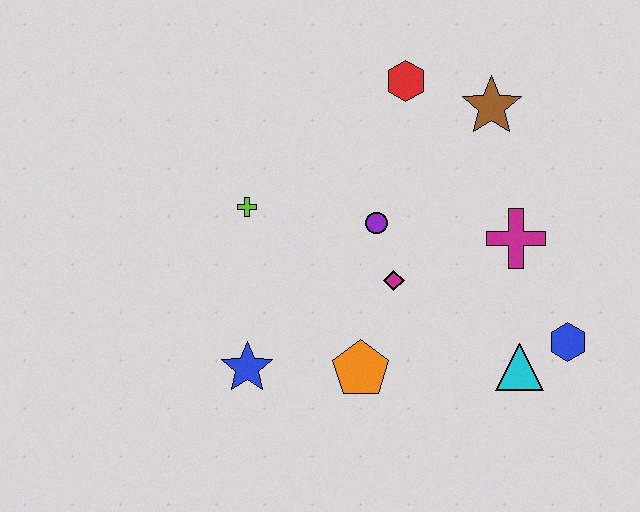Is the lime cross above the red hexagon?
No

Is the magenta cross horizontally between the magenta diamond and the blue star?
No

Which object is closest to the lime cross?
The purple circle is closest to the lime cross.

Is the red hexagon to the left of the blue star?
No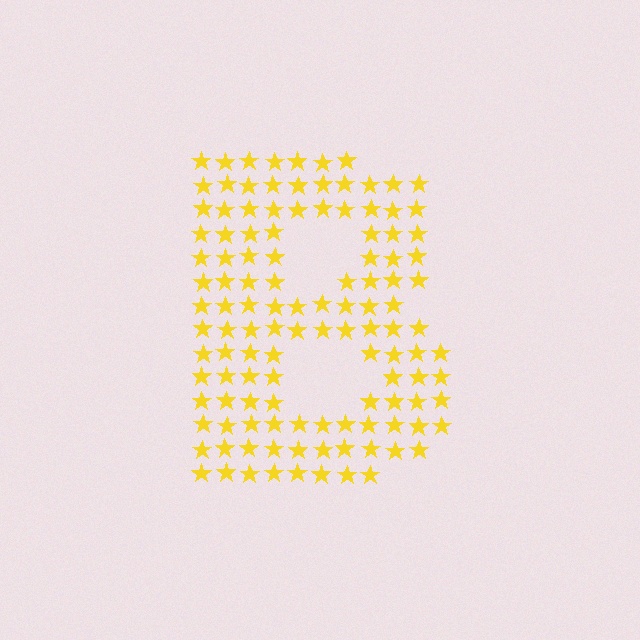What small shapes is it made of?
It is made of small stars.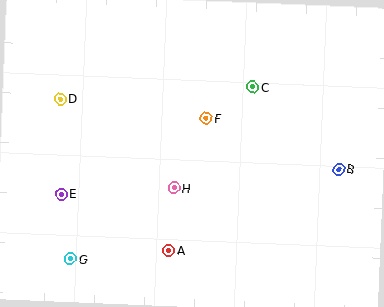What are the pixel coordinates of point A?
Point A is at (169, 250).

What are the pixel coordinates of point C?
Point C is at (253, 87).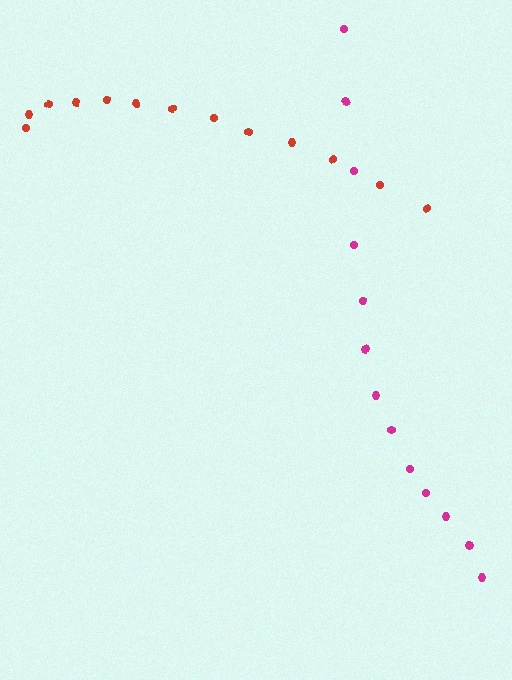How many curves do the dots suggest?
There are 2 distinct paths.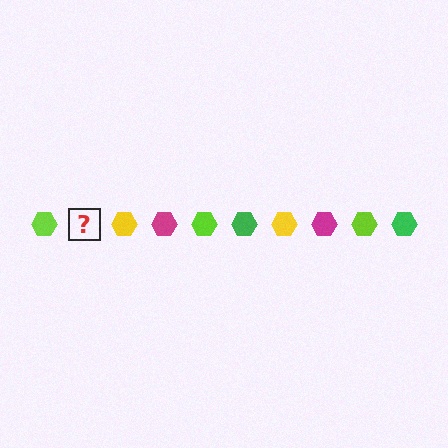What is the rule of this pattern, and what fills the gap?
The rule is that the pattern cycles through lime, green, yellow, magenta hexagons. The gap should be filled with a green hexagon.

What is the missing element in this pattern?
The missing element is a green hexagon.